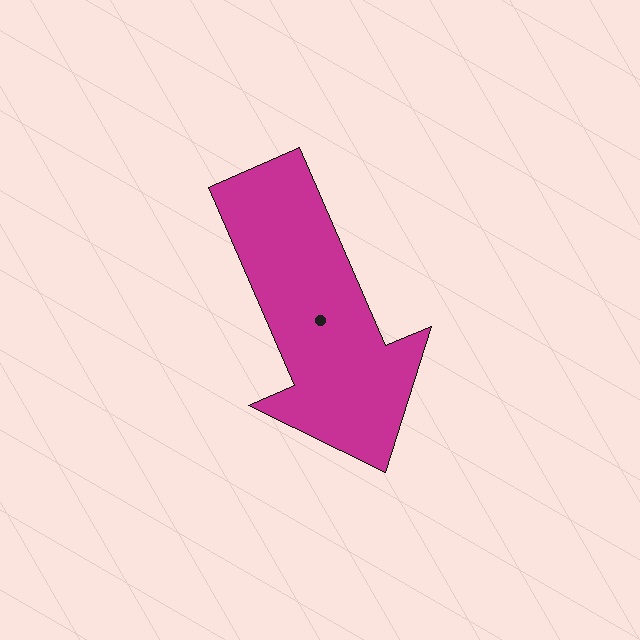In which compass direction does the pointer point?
Southeast.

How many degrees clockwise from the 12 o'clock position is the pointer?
Approximately 157 degrees.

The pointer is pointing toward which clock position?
Roughly 5 o'clock.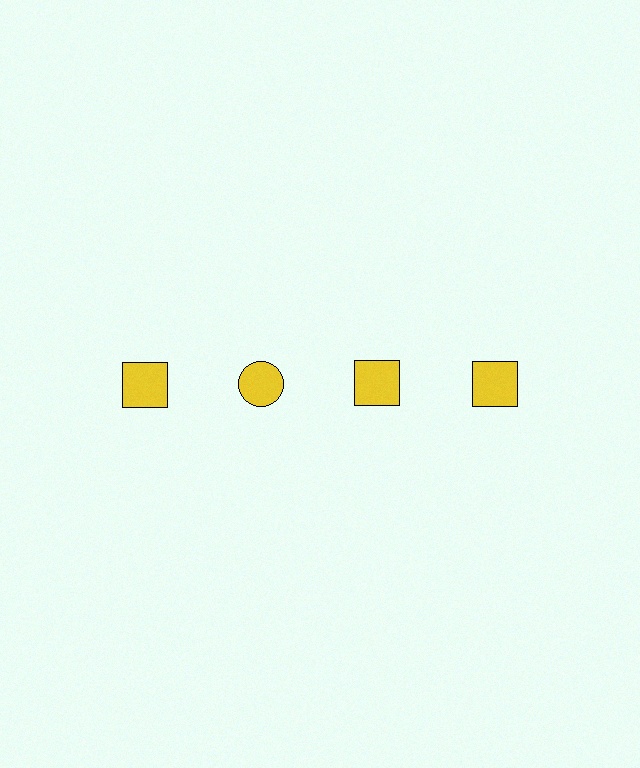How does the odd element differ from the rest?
It has a different shape: circle instead of square.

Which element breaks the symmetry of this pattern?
The yellow circle in the top row, second from left column breaks the symmetry. All other shapes are yellow squares.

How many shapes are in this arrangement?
There are 4 shapes arranged in a grid pattern.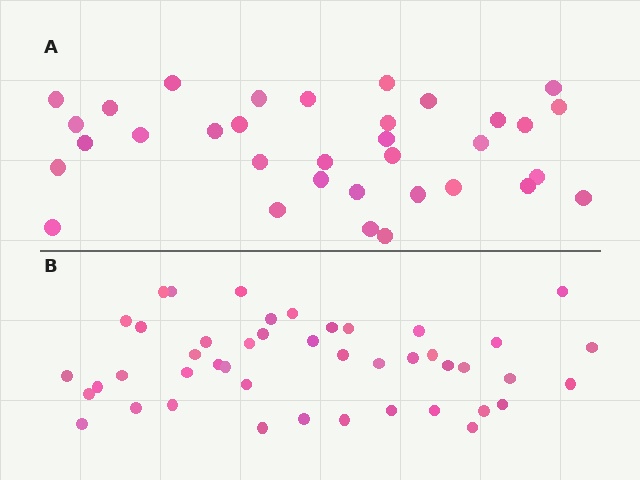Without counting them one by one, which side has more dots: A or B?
Region B (the bottom region) has more dots.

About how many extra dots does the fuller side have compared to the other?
Region B has roughly 12 or so more dots than region A.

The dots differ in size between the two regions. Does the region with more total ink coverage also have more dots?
No. Region A has more total ink coverage because its dots are larger, but region B actually contains more individual dots. Total area can be misleading — the number of items is what matters here.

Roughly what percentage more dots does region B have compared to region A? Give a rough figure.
About 30% more.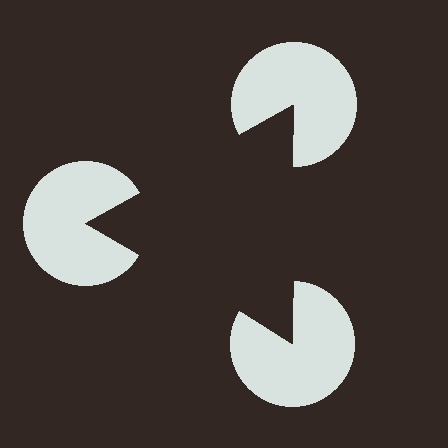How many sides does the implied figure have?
3 sides.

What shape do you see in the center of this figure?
An illusory triangle — its edges are inferred from the aligned wedge cuts in the pac-man discs, not physically drawn.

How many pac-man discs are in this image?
There are 3 — one at each vertex of the illusory triangle.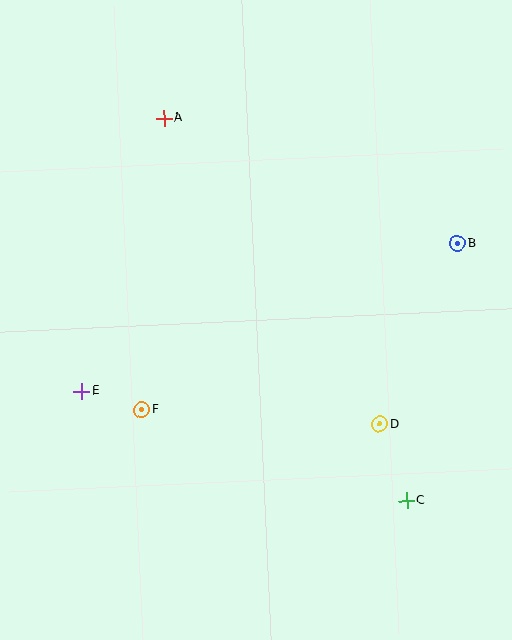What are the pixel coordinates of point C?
Point C is at (406, 501).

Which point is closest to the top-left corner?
Point A is closest to the top-left corner.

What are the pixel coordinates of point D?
Point D is at (380, 424).